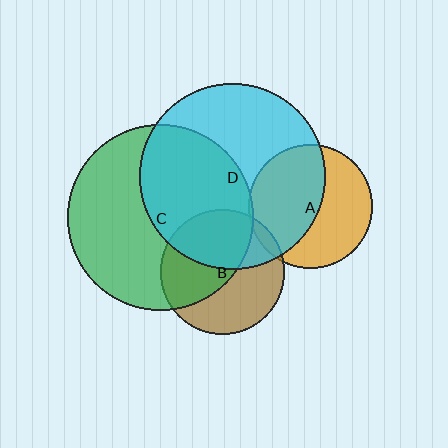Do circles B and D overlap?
Yes.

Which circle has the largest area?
Circle D (cyan).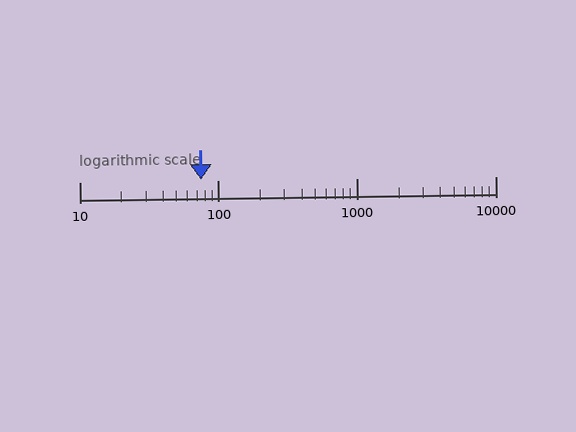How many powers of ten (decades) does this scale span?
The scale spans 3 decades, from 10 to 10000.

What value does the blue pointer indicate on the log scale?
The pointer indicates approximately 75.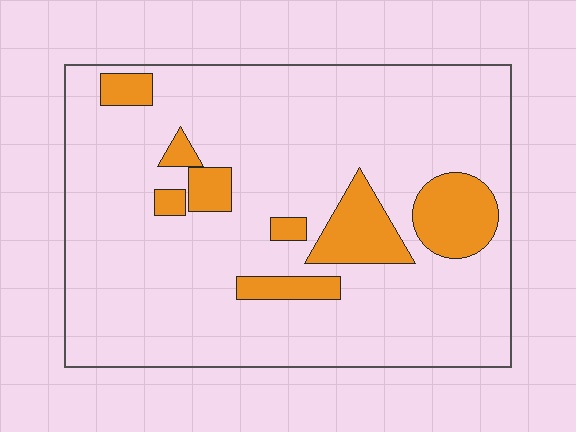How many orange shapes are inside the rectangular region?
8.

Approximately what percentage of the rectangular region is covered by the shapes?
Approximately 15%.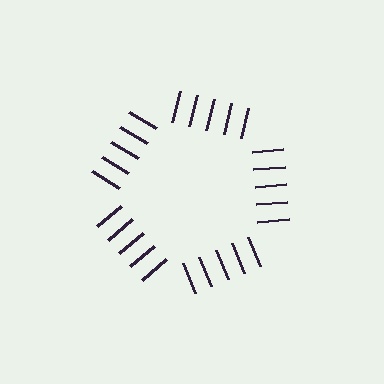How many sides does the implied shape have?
5 sides — the line-ends trace a pentagon.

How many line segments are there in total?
25 — 5 along each of the 5 edges.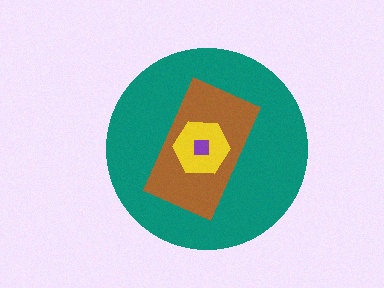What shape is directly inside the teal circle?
The brown rectangle.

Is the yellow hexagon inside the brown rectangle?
Yes.